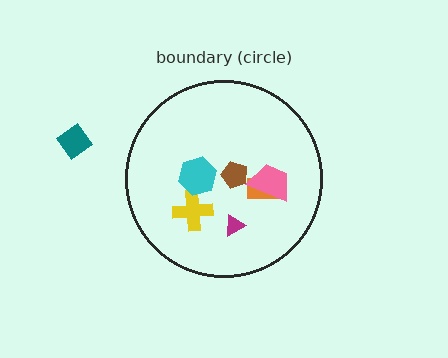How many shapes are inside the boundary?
6 inside, 1 outside.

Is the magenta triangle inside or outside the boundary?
Inside.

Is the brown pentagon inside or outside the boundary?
Inside.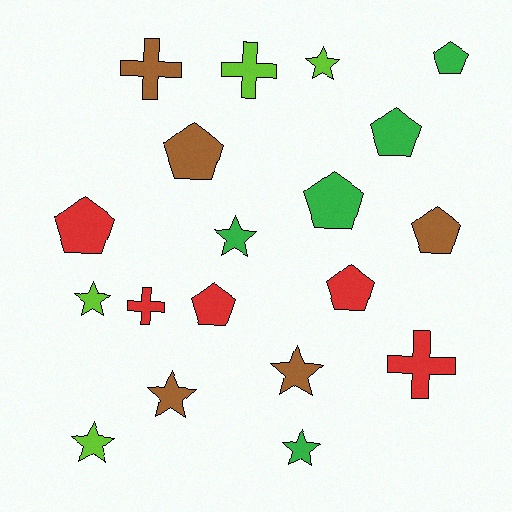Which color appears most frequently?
Red, with 5 objects.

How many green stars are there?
There are 2 green stars.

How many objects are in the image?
There are 19 objects.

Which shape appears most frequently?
Pentagon, with 8 objects.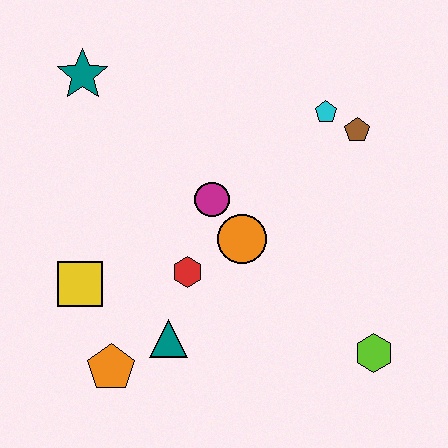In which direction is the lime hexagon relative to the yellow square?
The lime hexagon is to the right of the yellow square.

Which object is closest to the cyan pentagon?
The brown pentagon is closest to the cyan pentagon.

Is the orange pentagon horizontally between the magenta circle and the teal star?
Yes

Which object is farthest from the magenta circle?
The lime hexagon is farthest from the magenta circle.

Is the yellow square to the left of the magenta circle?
Yes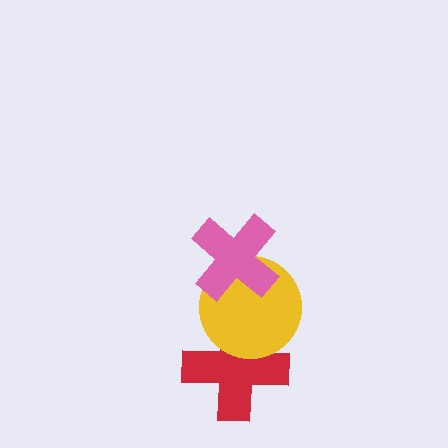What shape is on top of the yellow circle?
The pink cross is on top of the yellow circle.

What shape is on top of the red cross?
The yellow circle is on top of the red cross.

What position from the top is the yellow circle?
The yellow circle is 2nd from the top.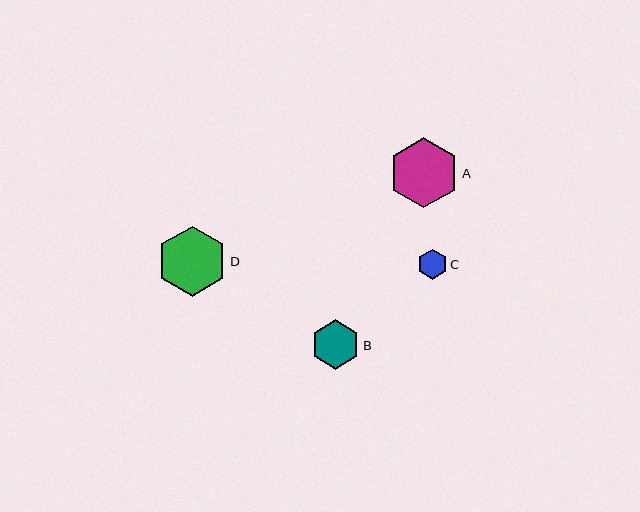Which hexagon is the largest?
Hexagon D is the largest with a size of approximately 70 pixels.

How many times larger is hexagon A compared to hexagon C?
Hexagon A is approximately 2.3 times the size of hexagon C.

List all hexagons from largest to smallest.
From largest to smallest: D, A, B, C.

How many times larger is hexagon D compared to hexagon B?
Hexagon D is approximately 1.4 times the size of hexagon B.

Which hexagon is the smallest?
Hexagon C is the smallest with a size of approximately 30 pixels.